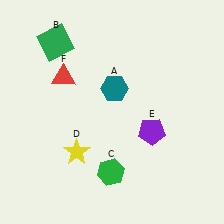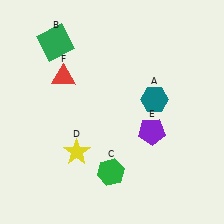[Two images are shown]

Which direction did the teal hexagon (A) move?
The teal hexagon (A) moved right.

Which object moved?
The teal hexagon (A) moved right.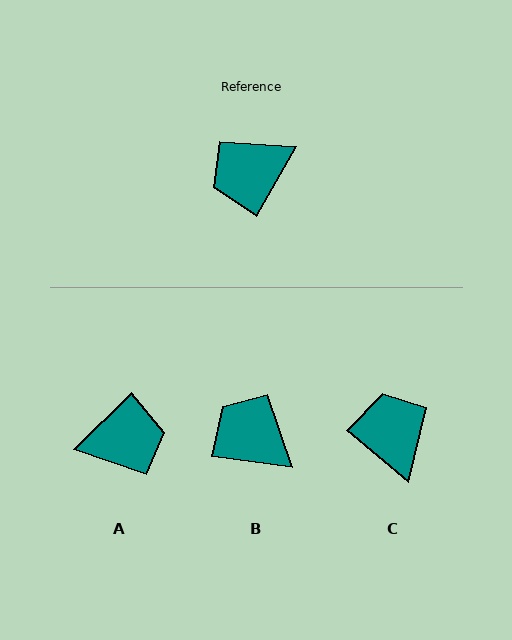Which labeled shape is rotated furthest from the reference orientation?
A, about 165 degrees away.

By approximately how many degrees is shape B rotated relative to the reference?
Approximately 68 degrees clockwise.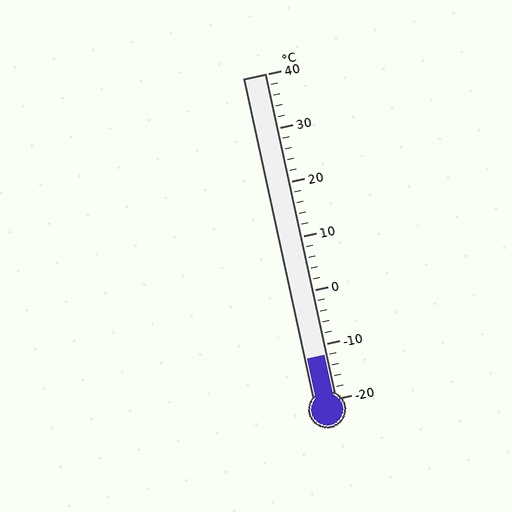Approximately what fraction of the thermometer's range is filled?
The thermometer is filled to approximately 15% of its range.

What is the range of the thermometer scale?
The thermometer scale ranges from -20°C to 40°C.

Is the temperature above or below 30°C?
The temperature is below 30°C.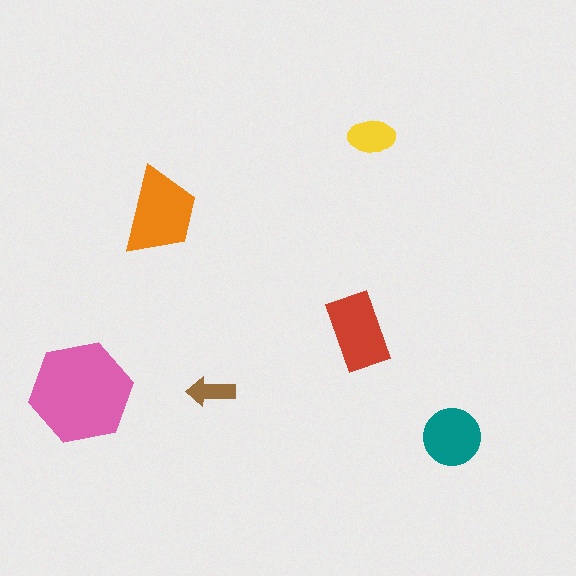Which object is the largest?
The pink hexagon.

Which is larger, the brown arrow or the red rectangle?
The red rectangle.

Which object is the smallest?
The brown arrow.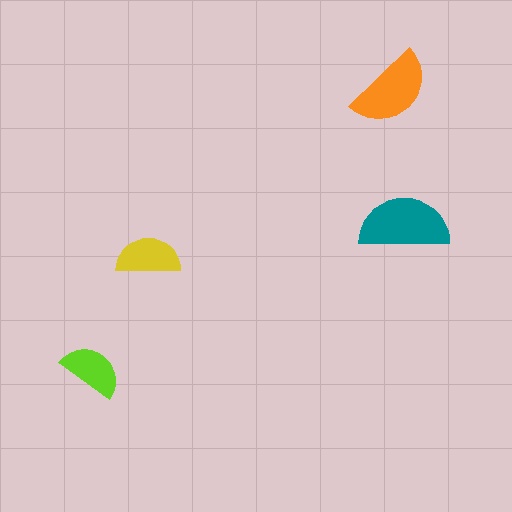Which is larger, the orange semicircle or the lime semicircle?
The orange one.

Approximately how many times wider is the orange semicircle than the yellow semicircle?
About 1.5 times wider.